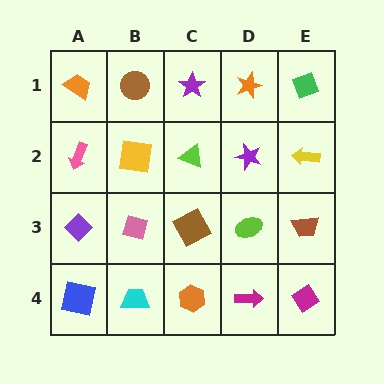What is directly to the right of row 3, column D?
A brown trapezoid.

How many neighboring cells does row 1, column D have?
3.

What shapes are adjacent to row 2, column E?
A green diamond (row 1, column E), a brown trapezoid (row 3, column E), a purple star (row 2, column D).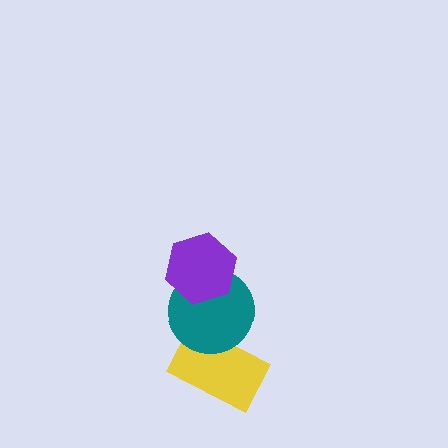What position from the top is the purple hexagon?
The purple hexagon is 1st from the top.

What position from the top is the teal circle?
The teal circle is 2nd from the top.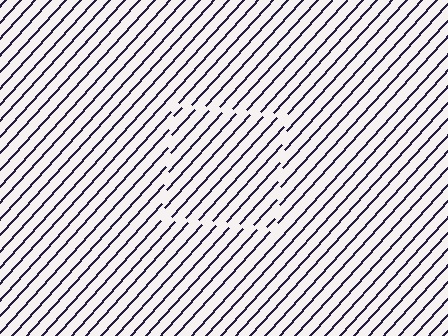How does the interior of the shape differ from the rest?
The interior of the shape contains the same grating, shifted by half a period — the contour is defined by the phase discontinuity where line-ends from the inner and outer gratings abut.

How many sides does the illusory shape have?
4 sides — the line-ends trace a square.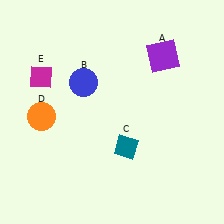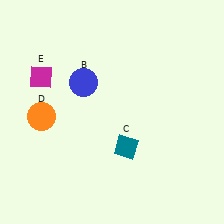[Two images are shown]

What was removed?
The purple square (A) was removed in Image 2.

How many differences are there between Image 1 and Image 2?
There is 1 difference between the two images.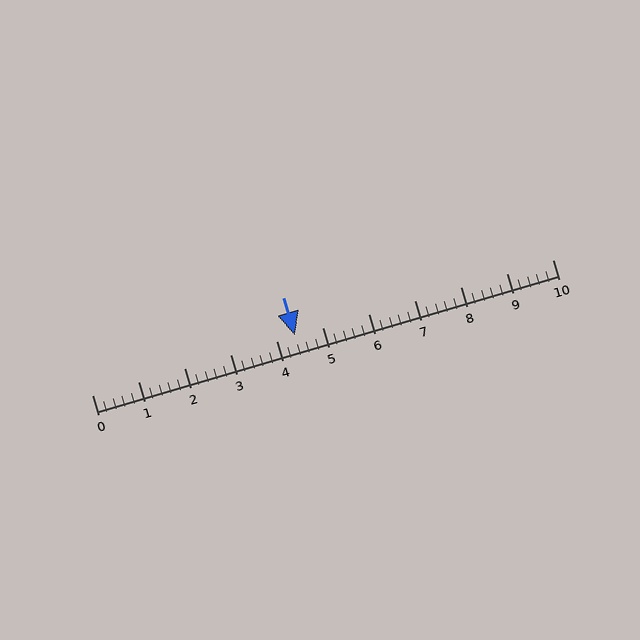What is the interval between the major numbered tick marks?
The major tick marks are spaced 1 units apart.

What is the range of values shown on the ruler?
The ruler shows values from 0 to 10.